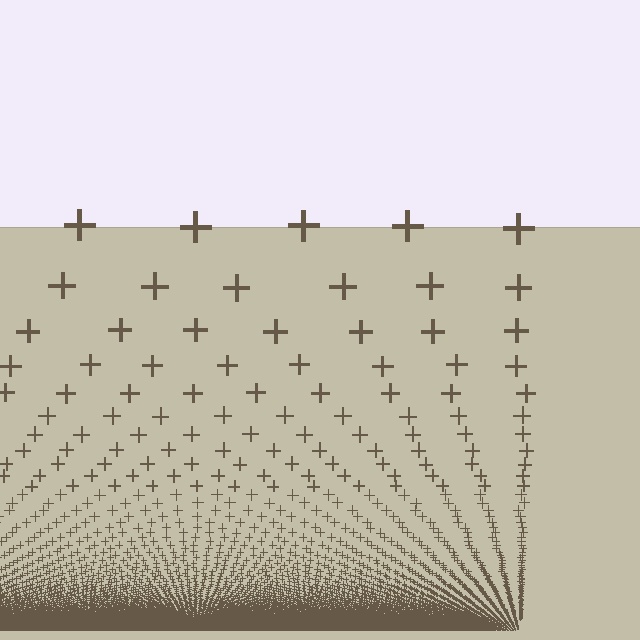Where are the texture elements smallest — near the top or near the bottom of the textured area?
Near the bottom.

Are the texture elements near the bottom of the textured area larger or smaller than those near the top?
Smaller. The gradient is inverted — elements near the bottom are smaller and denser.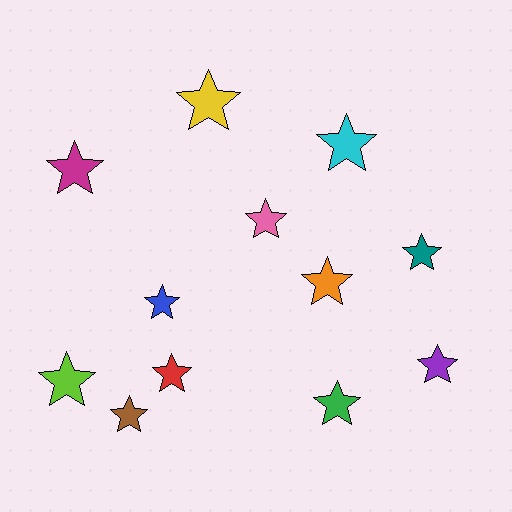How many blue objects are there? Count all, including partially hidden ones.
There is 1 blue object.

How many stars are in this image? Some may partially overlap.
There are 12 stars.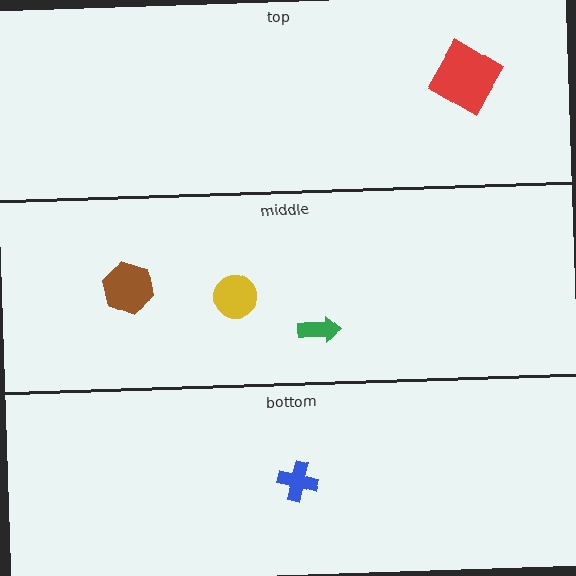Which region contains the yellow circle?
The middle region.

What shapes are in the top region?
The red diamond.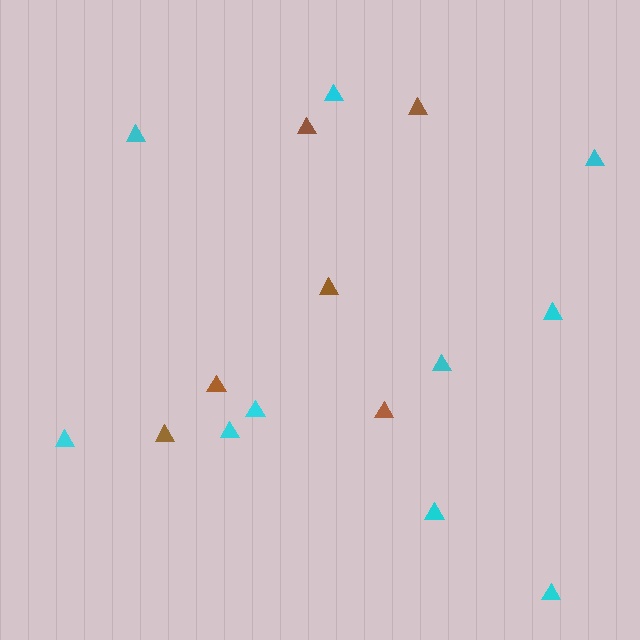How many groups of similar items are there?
There are 2 groups: one group of brown triangles (6) and one group of cyan triangles (10).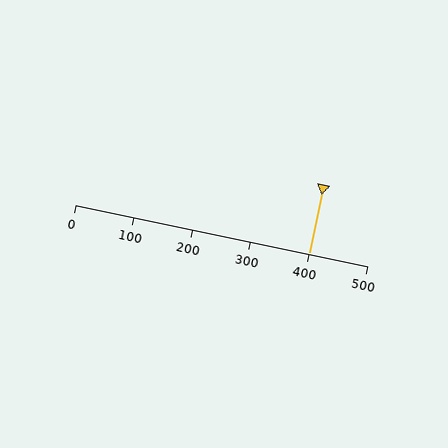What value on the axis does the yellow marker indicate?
The marker indicates approximately 400.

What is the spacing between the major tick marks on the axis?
The major ticks are spaced 100 apart.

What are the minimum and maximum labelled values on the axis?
The axis runs from 0 to 500.